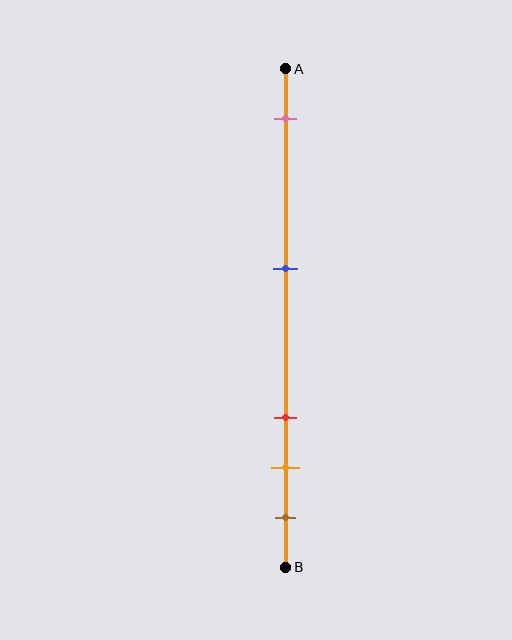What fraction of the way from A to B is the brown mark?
The brown mark is approximately 90% (0.9) of the way from A to B.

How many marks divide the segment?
There are 5 marks dividing the segment.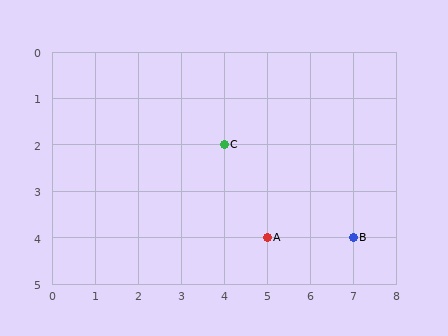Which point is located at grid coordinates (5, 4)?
Point A is at (5, 4).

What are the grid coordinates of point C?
Point C is at grid coordinates (4, 2).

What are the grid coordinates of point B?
Point B is at grid coordinates (7, 4).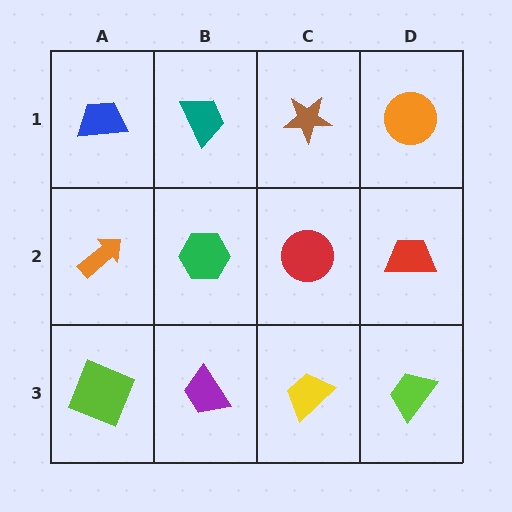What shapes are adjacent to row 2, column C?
A brown star (row 1, column C), a yellow trapezoid (row 3, column C), a green hexagon (row 2, column B), a red trapezoid (row 2, column D).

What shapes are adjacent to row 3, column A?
An orange arrow (row 2, column A), a purple trapezoid (row 3, column B).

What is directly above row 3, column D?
A red trapezoid.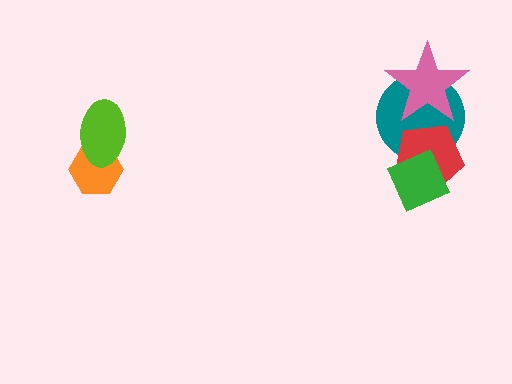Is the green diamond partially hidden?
No, no other shape covers it.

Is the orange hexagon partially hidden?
Yes, it is partially covered by another shape.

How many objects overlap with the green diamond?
2 objects overlap with the green diamond.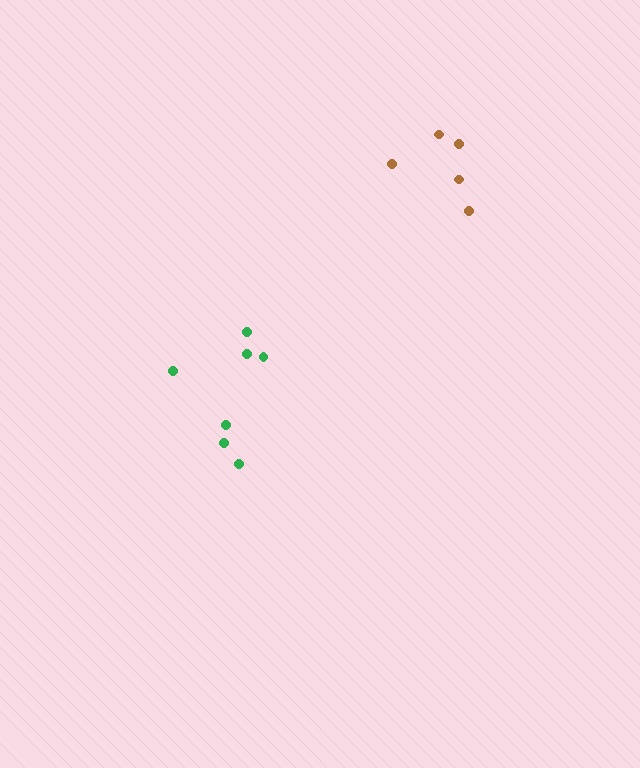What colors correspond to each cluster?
The clusters are colored: brown, green.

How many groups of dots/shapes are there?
There are 2 groups.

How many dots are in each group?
Group 1: 5 dots, Group 2: 7 dots (12 total).